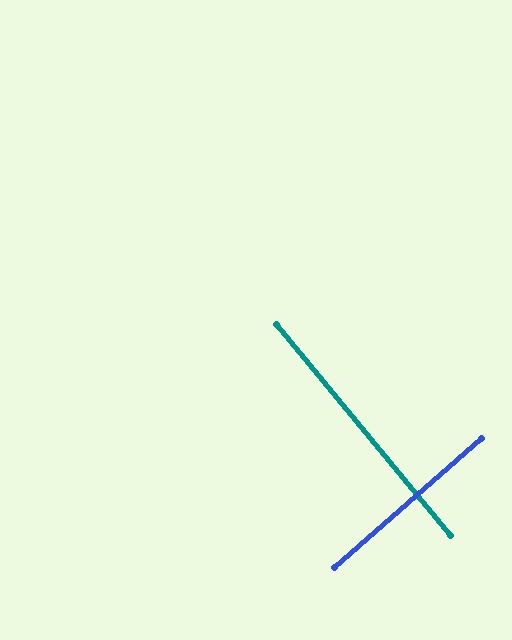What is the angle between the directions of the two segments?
Approximately 88 degrees.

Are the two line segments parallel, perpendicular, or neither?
Perpendicular — they meet at approximately 88°.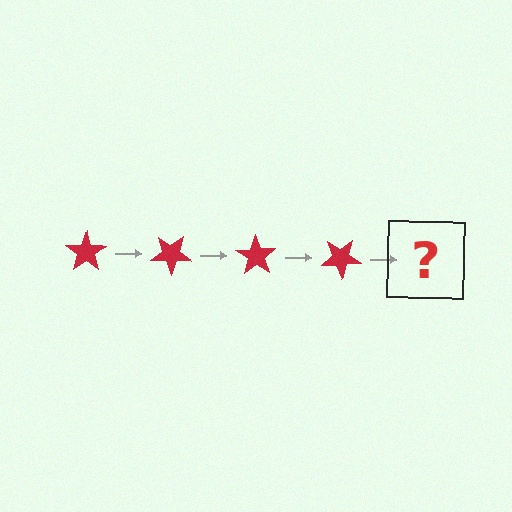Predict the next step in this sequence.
The next step is a red star rotated 140 degrees.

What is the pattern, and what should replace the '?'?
The pattern is that the star rotates 35 degrees each step. The '?' should be a red star rotated 140 degrees.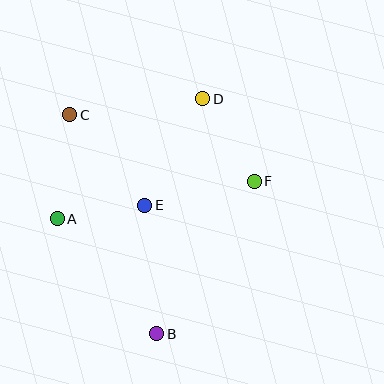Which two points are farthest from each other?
Points B and D are farthest from each other.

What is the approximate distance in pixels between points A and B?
The distance between A and B is approximately 152 pixels.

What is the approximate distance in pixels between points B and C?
The distance between B and C is approximately 236 pixels.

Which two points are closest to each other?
Points A and E are closest to each other.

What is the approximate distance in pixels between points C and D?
The distance between C and D is approximately 134 pixels.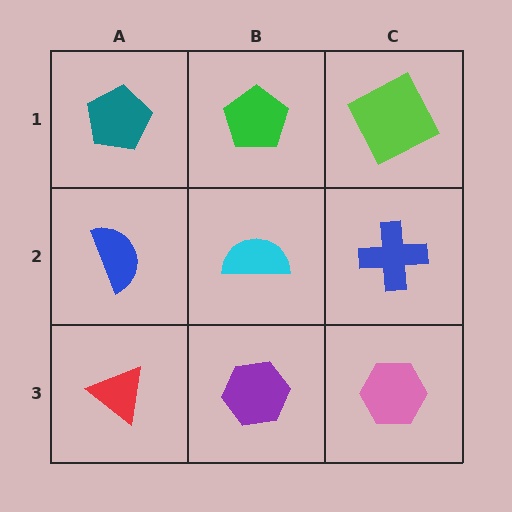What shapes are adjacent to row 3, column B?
A cyan semicircle (row 2, column B), a red triangle (row 3, column A), a pink hexagon (row 3, column C).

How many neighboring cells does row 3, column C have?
2.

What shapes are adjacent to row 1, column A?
A blue semicircle (row 2, column A), a green pentagon (row 1, column B).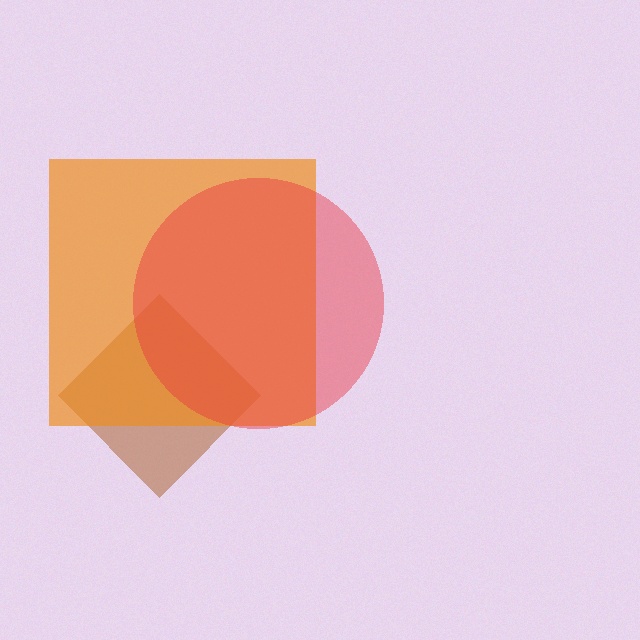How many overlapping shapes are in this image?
There are 3 overlapping shapes in the image.